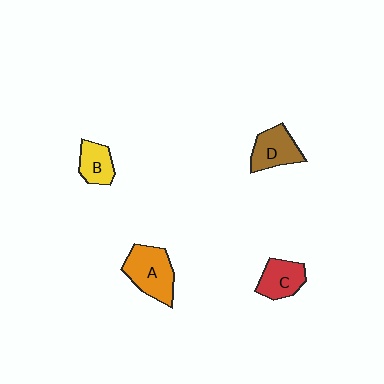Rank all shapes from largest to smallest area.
From largest to smallest: A (orange), D (brown), C (red), B (yellow).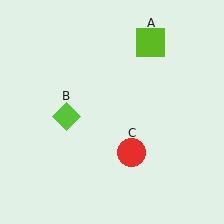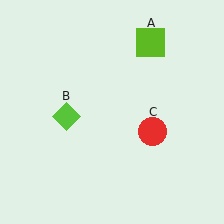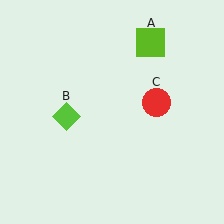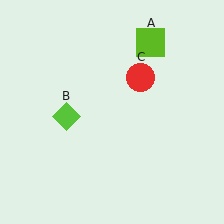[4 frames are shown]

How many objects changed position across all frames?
1 object changed position: red circle (object C).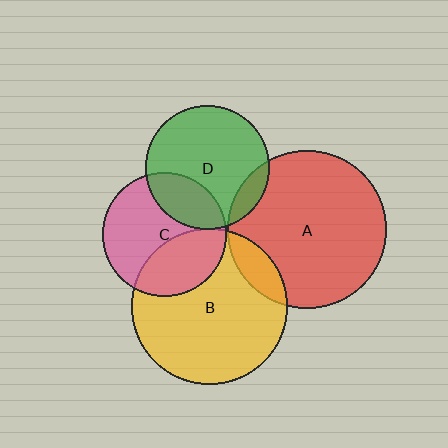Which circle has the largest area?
Circle A (red).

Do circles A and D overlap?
Yes.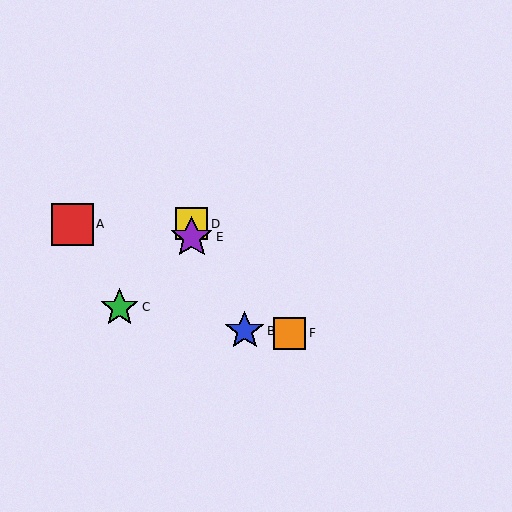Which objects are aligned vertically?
Objects D, E are aligned vertically.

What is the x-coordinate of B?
Object B is at x≈245.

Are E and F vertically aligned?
No, E is at x≈192 and F is at x≈290.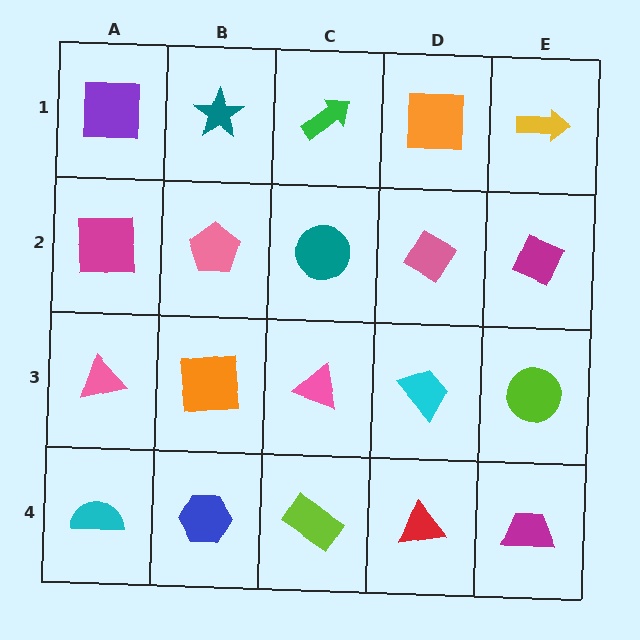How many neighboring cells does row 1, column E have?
2.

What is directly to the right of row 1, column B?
A green arrow.